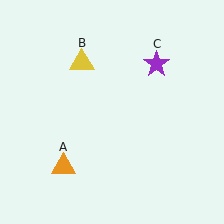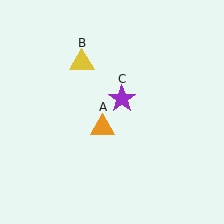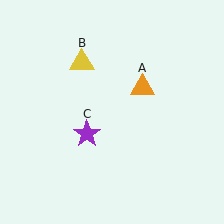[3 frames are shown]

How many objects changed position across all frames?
2 objects changed position: orange triangle (object A), purple star (object C).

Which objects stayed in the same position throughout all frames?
Yellow triangle (object B) remained stationary.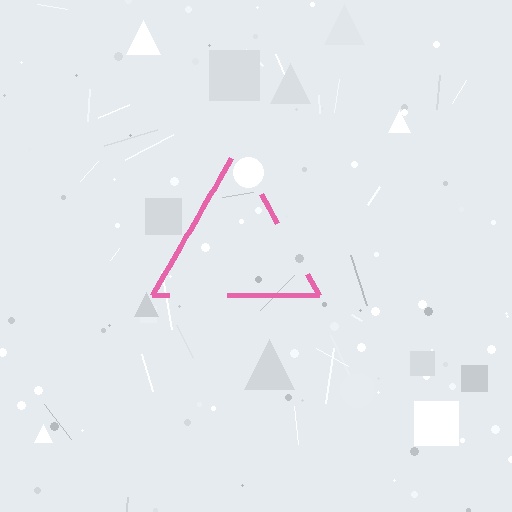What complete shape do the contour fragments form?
The contour fragments form a triangle.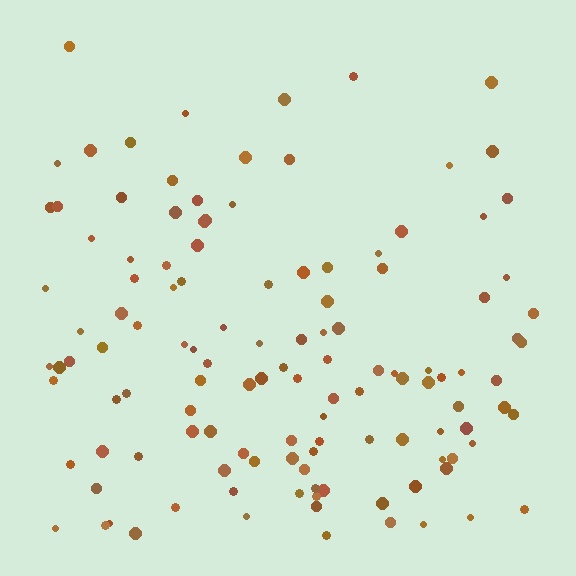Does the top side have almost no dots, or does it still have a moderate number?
Still a moderate number, just noticeably fewer than the bottom.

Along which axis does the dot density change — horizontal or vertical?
Vertical.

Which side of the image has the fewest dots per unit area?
The top.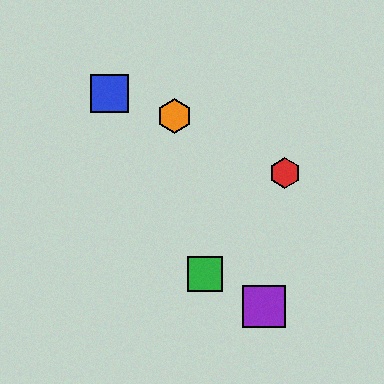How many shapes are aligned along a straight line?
3 shapes (the yellow hexagon, the purple square, the orange hexagon) are aligned along a straight line.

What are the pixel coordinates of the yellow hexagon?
The yellow hexagon is at (261, 300).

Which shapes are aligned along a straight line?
The yellow hexagon, the purple square, the orange hexagon are aligned along a straight line.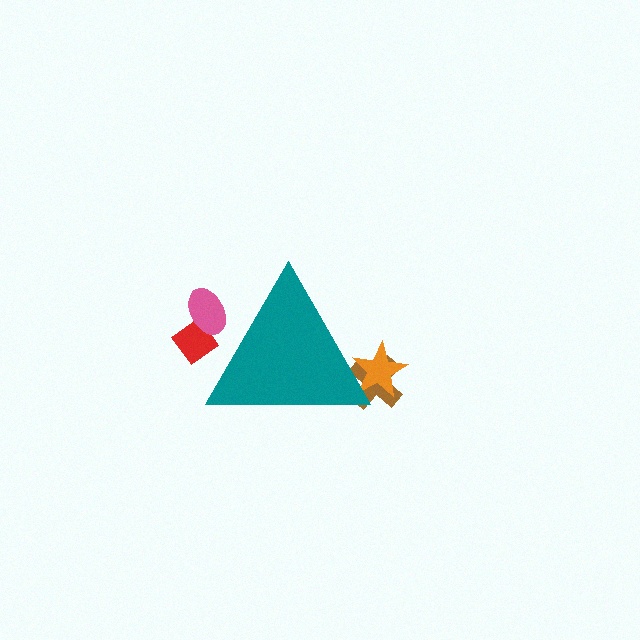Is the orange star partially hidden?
Yes, the orange star is partially hidden behind the teal triangle.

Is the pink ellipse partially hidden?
Yes, the pink ellipse is partially hidden behind the teal triangle.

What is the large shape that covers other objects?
A teal triangle.